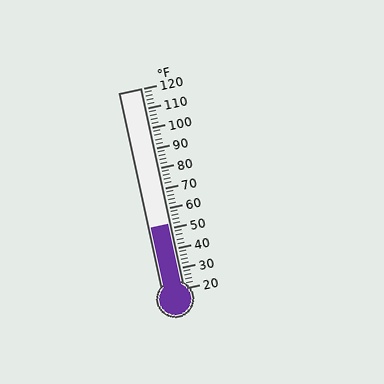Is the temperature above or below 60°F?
The temperature is below 60°F.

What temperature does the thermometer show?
The thermometer shows approximately 52°F.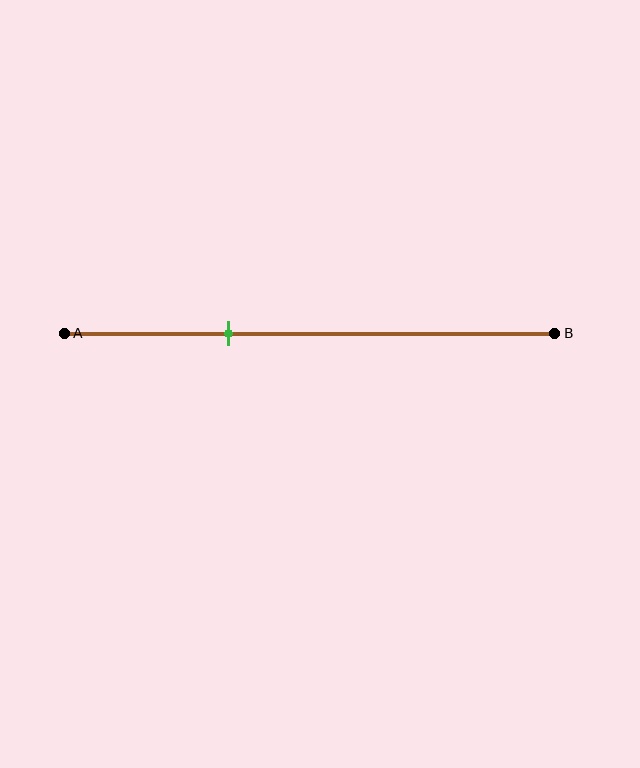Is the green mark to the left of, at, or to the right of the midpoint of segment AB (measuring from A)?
The green mark is to the left of the midpoint of segment AB.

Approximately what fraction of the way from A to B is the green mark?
The green mark is approximately 35% of the way from A to B.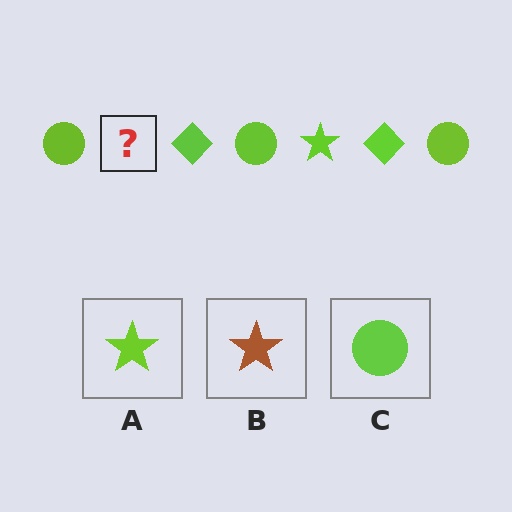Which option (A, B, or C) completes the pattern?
A.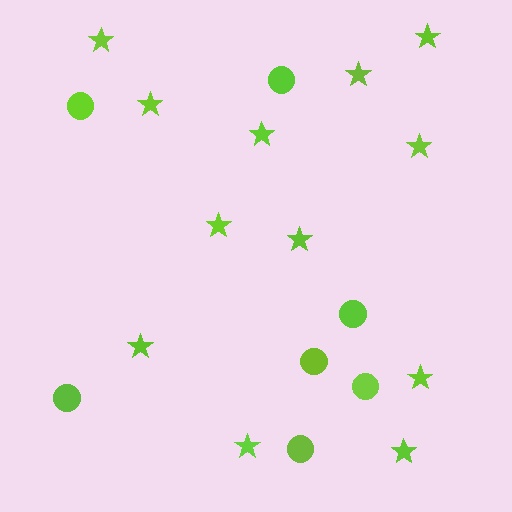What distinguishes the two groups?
There are 2 groups: one group of circles (7) and one group of stars (12).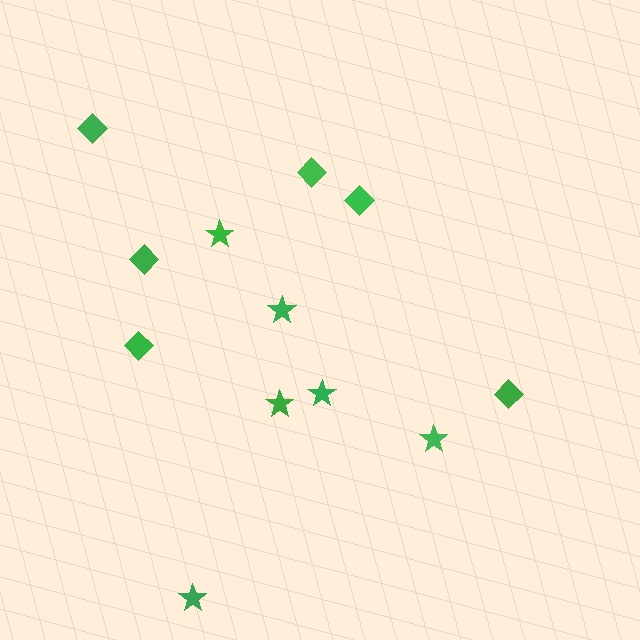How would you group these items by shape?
There are 2 groups: one group of diamonds (6) and one group of stars (6).